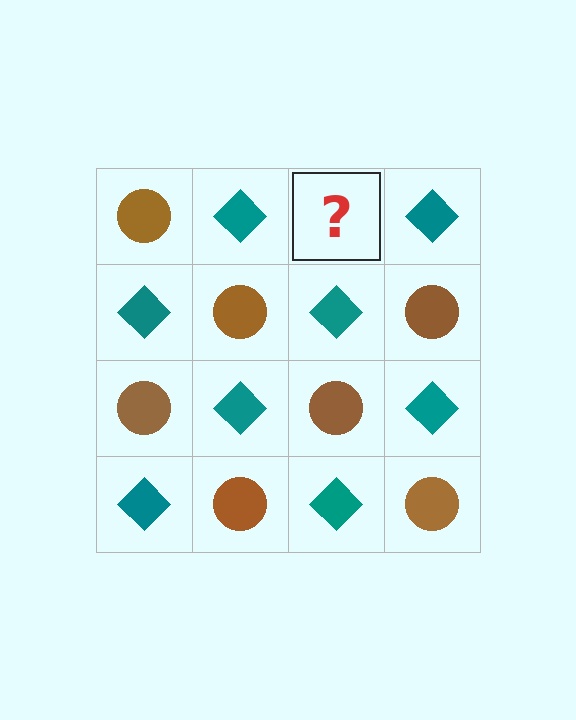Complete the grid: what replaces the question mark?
The question mark should be replaced with a brown circle.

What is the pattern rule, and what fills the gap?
The rule is that it alternates brown circle and teal diamond in a checkerboard pattern. The gap should be filled with a brown circle.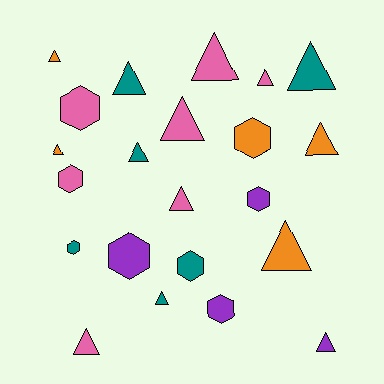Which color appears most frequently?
Pink, with 7 objects.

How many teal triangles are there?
There are 4 teal triangles.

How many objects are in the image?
There are 22 objects.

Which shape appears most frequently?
Triangle, with 14 objects.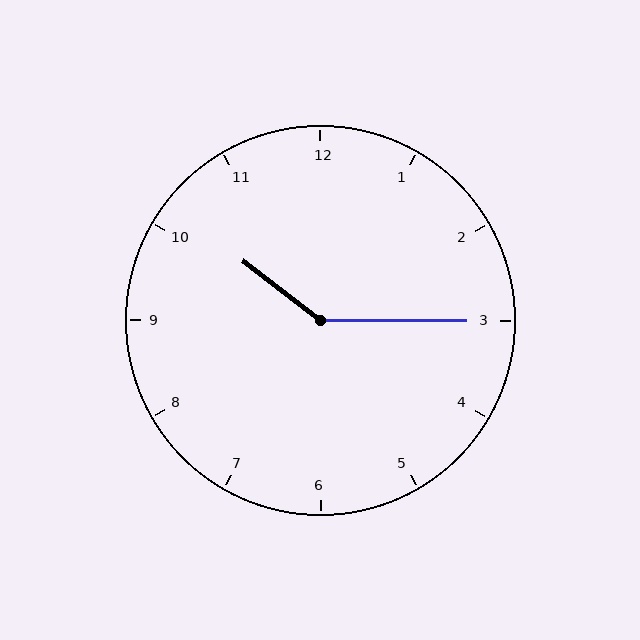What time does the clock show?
10:15.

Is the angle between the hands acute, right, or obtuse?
It is obtuse.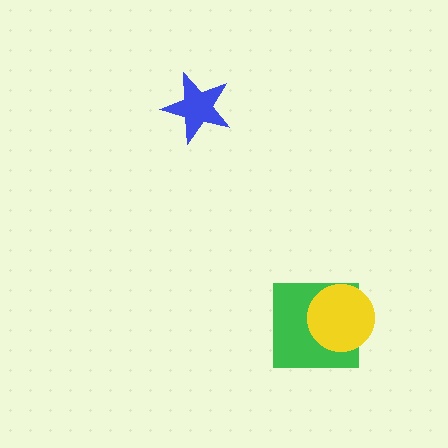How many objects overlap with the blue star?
0 objects overlap with the blue star.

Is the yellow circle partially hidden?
No, no other shape covers it.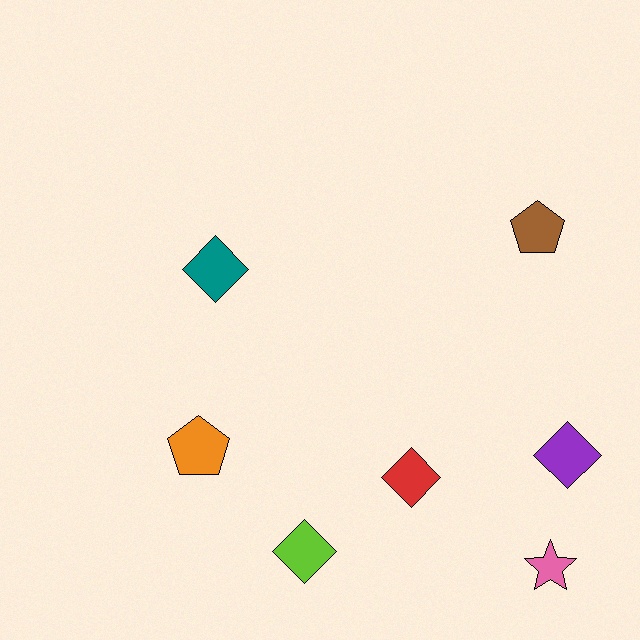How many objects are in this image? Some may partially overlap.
There are 7 objects.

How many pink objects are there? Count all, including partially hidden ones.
There is 1 pink object.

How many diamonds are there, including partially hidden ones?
There are 4 diamonds.